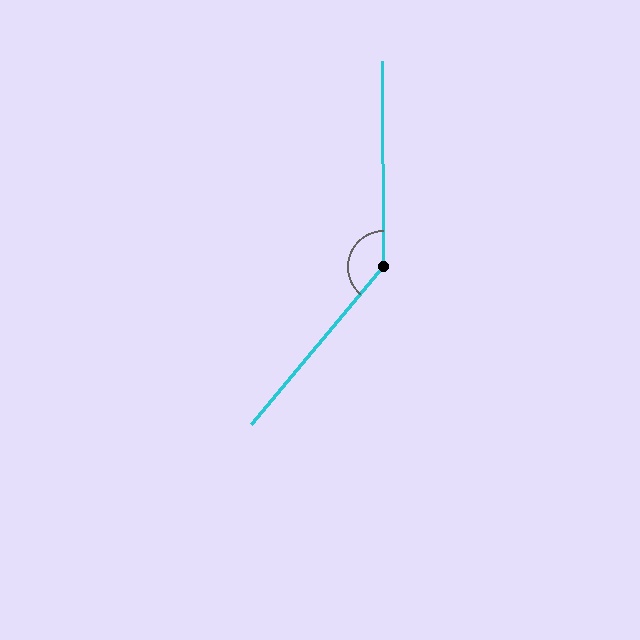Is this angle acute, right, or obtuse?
It is obtuse.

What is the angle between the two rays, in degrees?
Approximately 140 degrees.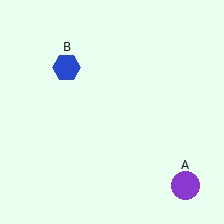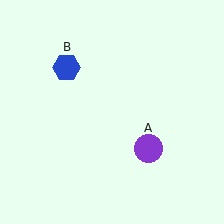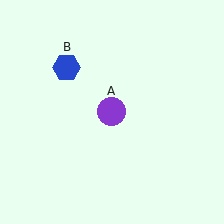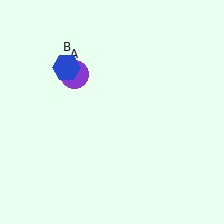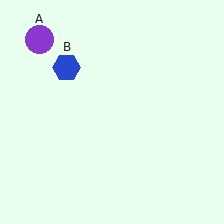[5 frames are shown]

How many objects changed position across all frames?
1 object changed position: purple circle (object A).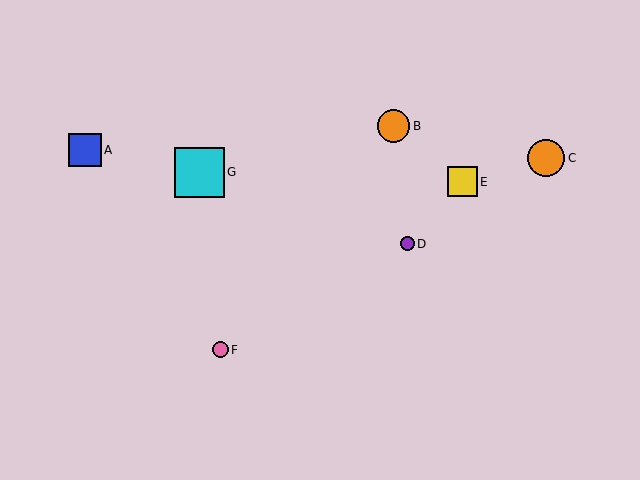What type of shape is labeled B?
Shape B is an orange circle.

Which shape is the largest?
The cyan square (labeled G) is the largest.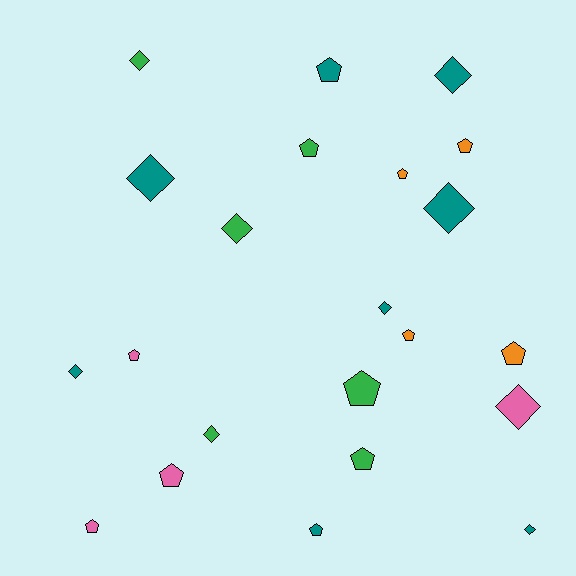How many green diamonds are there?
There are 3 green diamonds.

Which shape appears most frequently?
Pentagon, with 12 objects.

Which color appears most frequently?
Teal, with 8 objects.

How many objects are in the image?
There are 22 objects.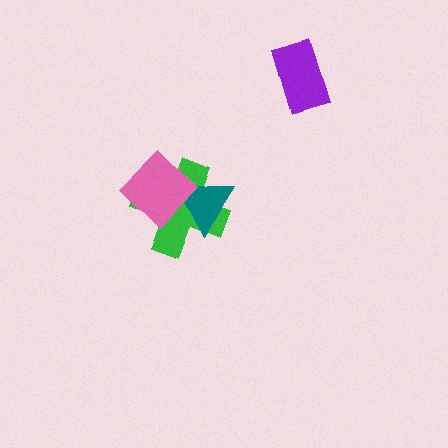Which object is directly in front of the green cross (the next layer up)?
The teal triangle is directly in front of the green cross.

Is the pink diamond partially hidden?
No, no other shape covers it.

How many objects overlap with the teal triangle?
2 objects overlap with the teal triangle.